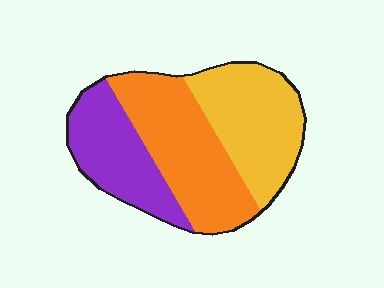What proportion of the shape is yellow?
Yellow takes up about one third (1/3) of the shape.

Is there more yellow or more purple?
Yellow.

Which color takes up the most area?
Orange, at roughly 40%.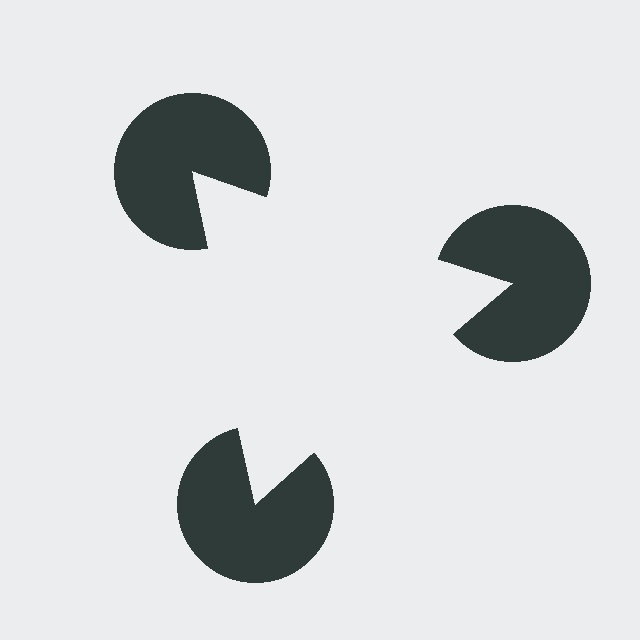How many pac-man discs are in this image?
There are 3 — one at each vertex of the illusory triangle.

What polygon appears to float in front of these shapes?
An illusory triangle — its edges are inferred from the aligned wedge cuts in the pac-man discs, not physically drawn.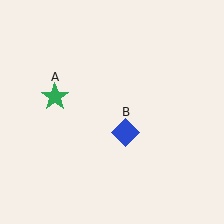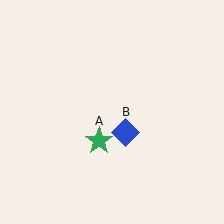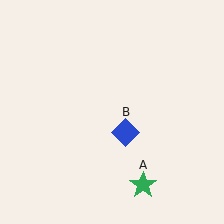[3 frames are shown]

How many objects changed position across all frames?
1 object changed position: green star (object A).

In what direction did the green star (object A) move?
The green star (object A) moved down and to the right.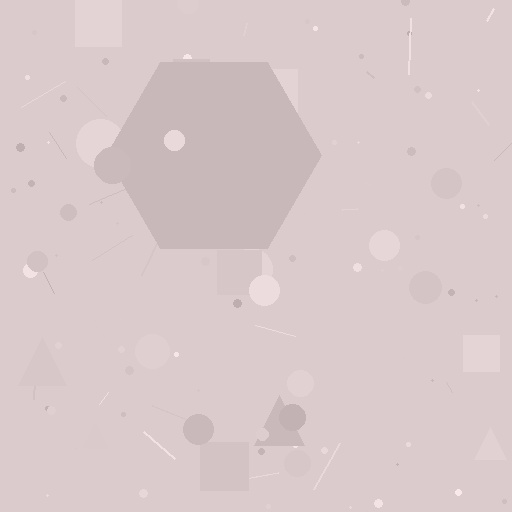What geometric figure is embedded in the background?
A hexagon is embedded in the background.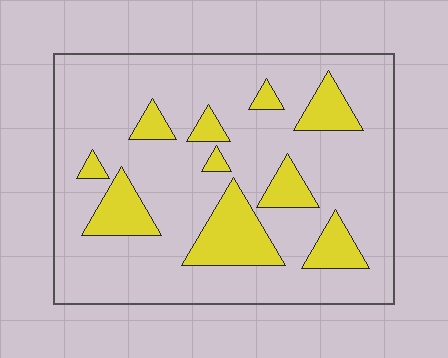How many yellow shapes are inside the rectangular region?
10.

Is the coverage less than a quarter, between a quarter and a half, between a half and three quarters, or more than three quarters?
Less than a quarter.